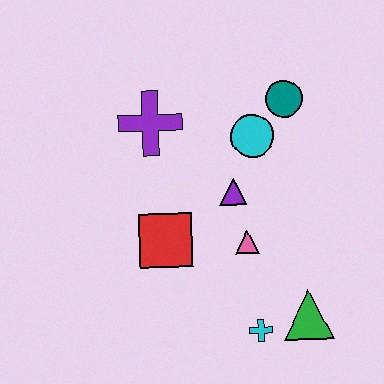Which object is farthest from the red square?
The teal circle is farthest from the red square.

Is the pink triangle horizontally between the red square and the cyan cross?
Yes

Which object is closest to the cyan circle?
The teal circle is closest to the cyan circle.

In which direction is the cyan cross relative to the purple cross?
The cyan cross is below the purple cross.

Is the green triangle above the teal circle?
No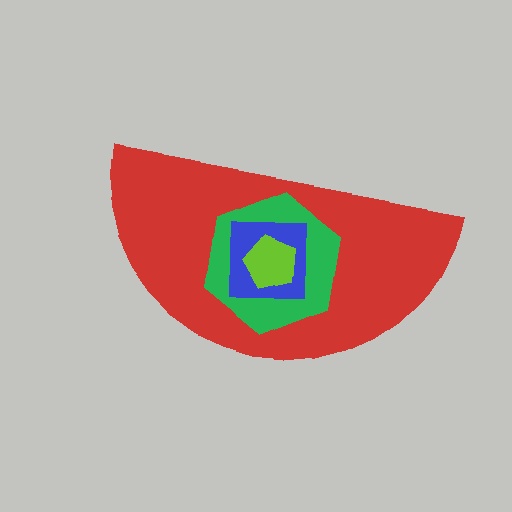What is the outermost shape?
The red semicircle.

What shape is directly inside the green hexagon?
The blue square.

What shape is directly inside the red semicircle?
The green hexagon.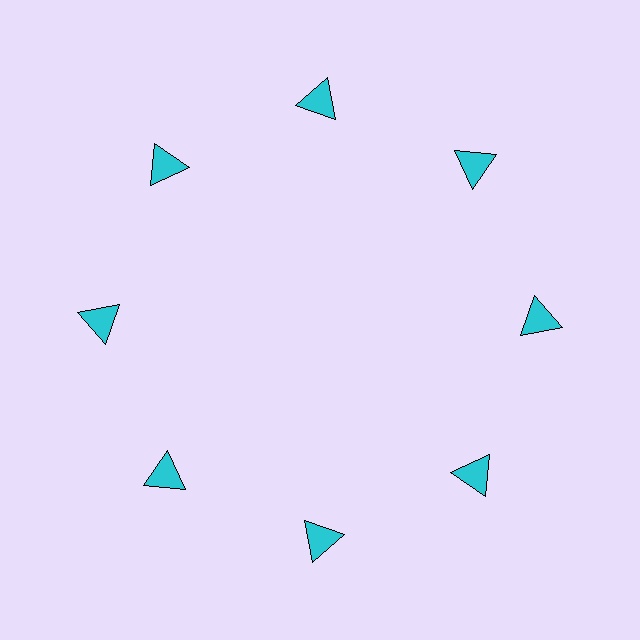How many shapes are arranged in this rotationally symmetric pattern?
There are 8 shapes, arranged in 8 groups of 1.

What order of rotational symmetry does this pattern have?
This pattern has 8-fold rotational symmetry.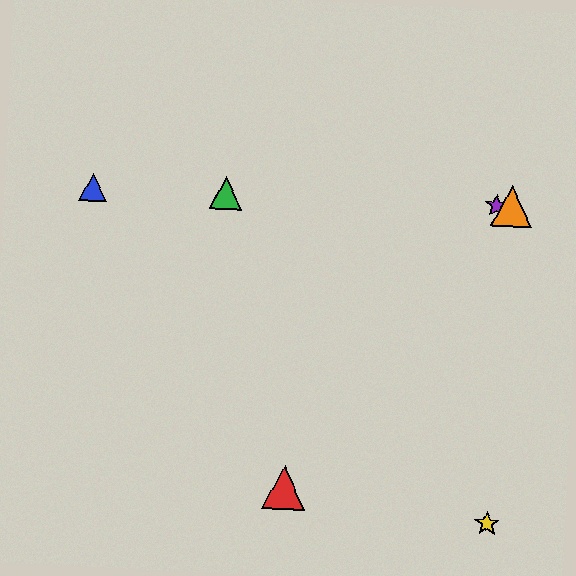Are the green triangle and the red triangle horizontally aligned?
No, the green triangle is at y≈193 and the red triangle is at y≈488.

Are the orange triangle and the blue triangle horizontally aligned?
Yes, both are at y≈207.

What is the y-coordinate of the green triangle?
The green triangle is at y≈193.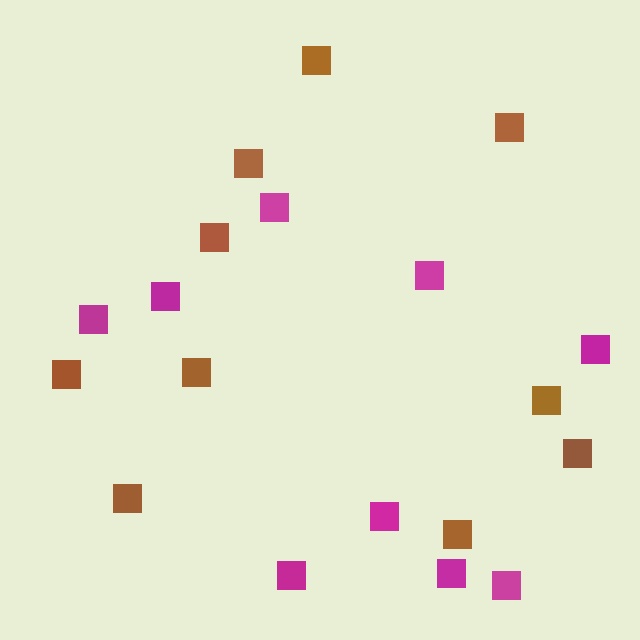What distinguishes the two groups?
There are 2 groups: one group of brown squares (10) and one group of magenta squares (9).